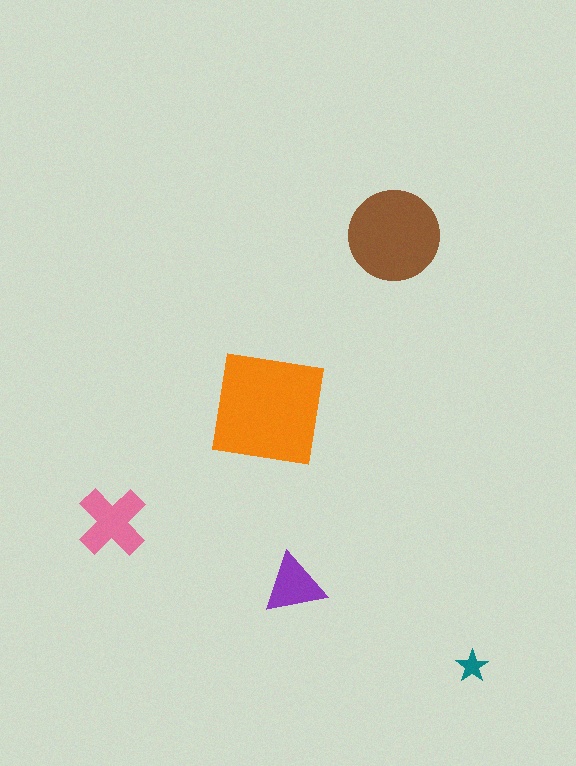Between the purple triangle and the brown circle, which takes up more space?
The brown circle.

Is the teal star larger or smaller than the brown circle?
Smaller.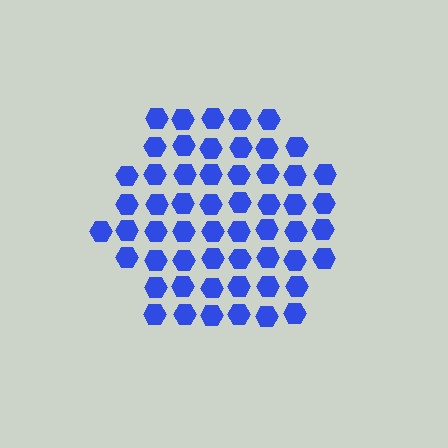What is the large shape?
The large shape is a hexagon.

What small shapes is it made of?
It is made of small hexagons.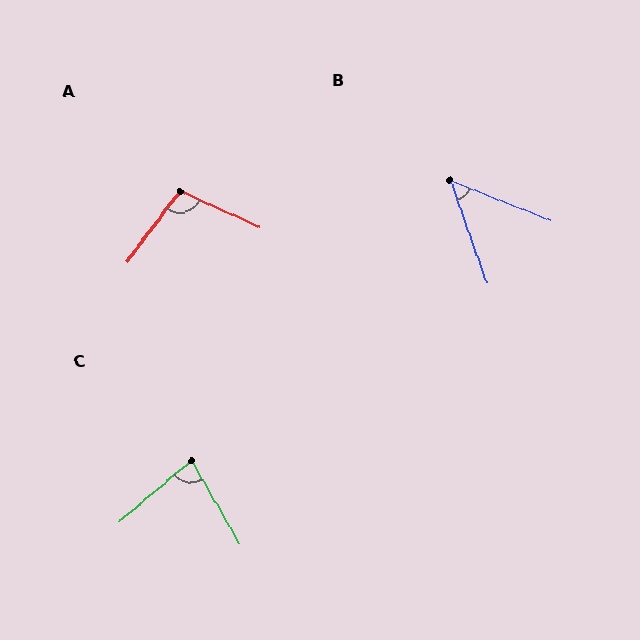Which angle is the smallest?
B, at approximately 48 degrees.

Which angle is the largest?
A, at approximately 103 degrees.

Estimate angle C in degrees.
Approximately 80 degrees.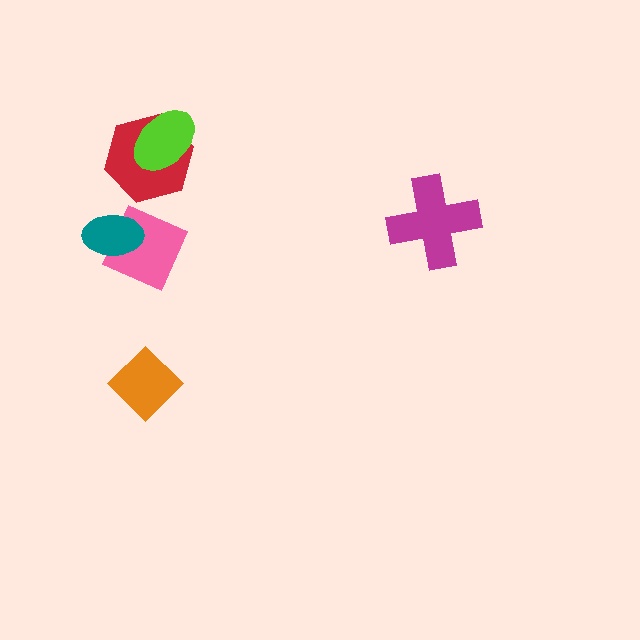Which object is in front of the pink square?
The teal ellipse is in front of the pink square.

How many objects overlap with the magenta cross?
0 objects overlap with the magenta cross.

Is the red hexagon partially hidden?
Yes, it is partially covered by another shape.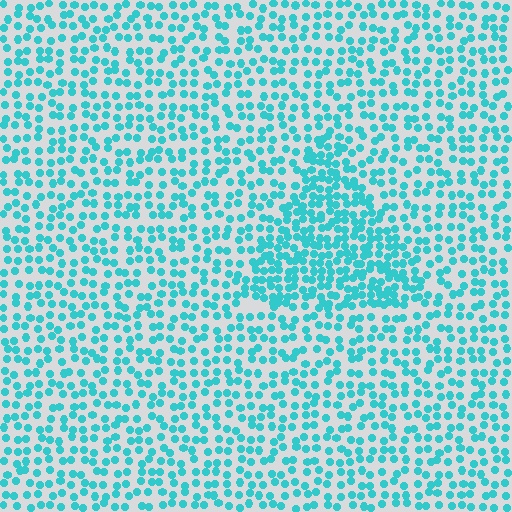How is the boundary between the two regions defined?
The boundary is defined by a change in element density (approximately 1.8x ratio). All elements are the same color, size, and shape.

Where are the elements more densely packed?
The elements are more densely packed inside the triangle boundary.